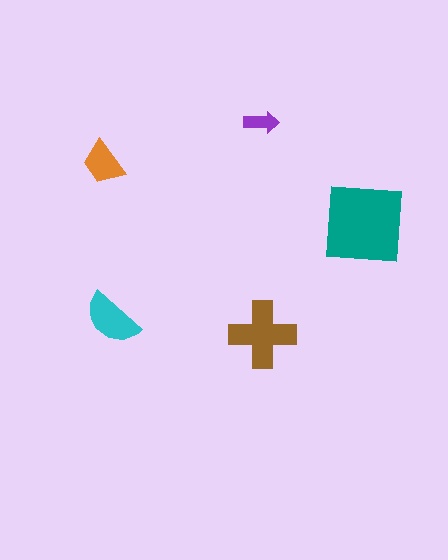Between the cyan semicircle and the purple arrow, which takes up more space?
The cyan semicircle.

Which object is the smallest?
The purple arrow.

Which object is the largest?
The teal square.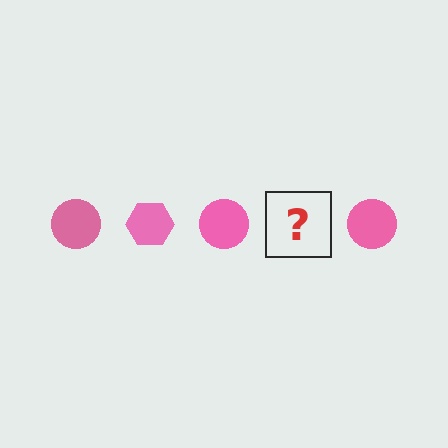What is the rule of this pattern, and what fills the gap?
The rule is that the pattern cycles through circle, hexagon shapes in pink. The gap should be filled with a pink hexagon.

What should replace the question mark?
The question mark should be replaced with a pink hexagon.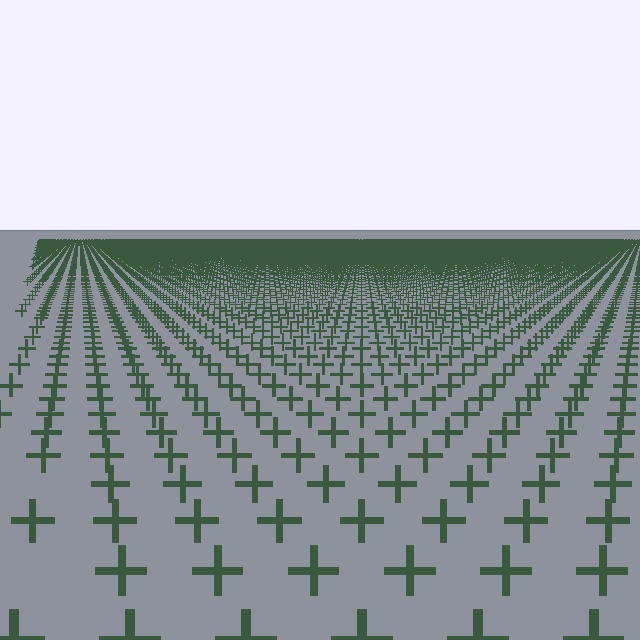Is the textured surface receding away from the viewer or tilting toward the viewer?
The surface is receding away from the viewer. Texture elements get smaller and denser toward the top.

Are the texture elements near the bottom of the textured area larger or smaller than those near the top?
Larger. Near the bottom, elements are closer to the viewer and appear at a bigger on-screen size.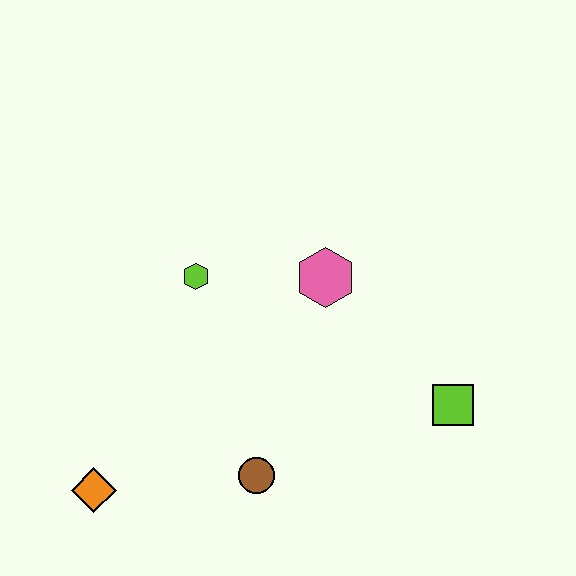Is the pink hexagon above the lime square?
Yes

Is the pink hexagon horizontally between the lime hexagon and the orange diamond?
No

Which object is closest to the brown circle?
The orange diamond is closest to the brown circle.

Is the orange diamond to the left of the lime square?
Yes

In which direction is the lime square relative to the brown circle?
The lime square is to the right of the brown circle.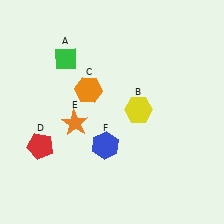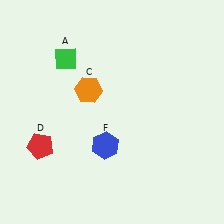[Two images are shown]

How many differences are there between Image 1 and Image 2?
There are 2 differences between the two images.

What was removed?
The orange star (E), the yellow hexagon (B) were removed in Image 2.